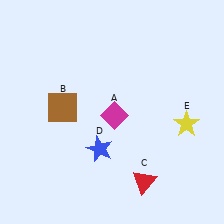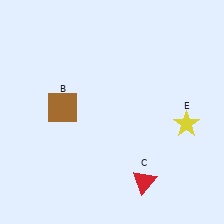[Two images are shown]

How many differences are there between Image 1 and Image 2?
There are 2 differences between the two images.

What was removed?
The magenta diamond (A), the blue star (D) were removed in Image 2.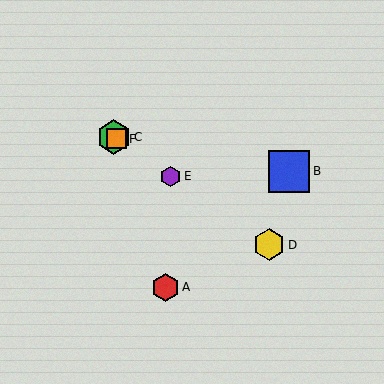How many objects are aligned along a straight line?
4 objects (C, D, E, F) are aligned along a straight line.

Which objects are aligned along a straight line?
Objects C, D, E, F are aligned along a straight line.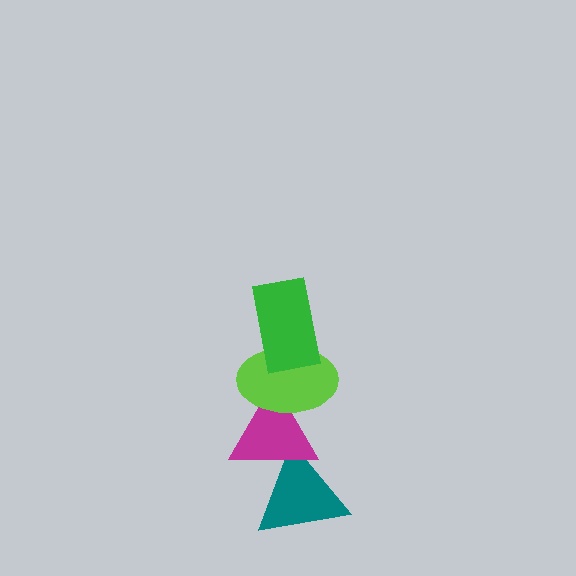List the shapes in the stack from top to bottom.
From top to bottom: the green rectangle, the lime ellipse, the magenta triangle, the teal triangle.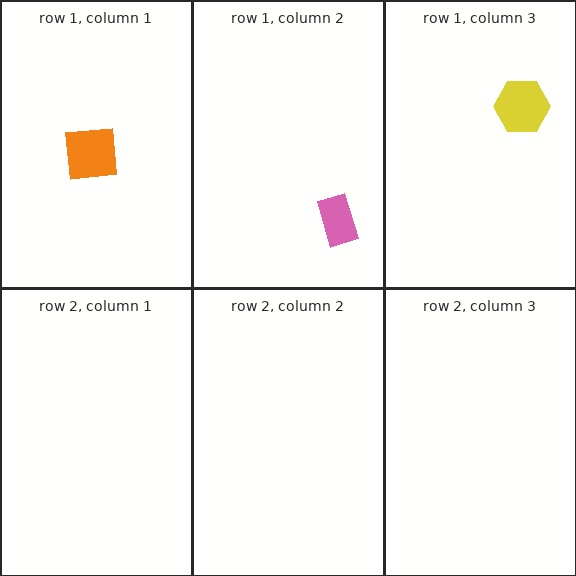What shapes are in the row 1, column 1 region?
The orange square.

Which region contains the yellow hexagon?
The row 1, column 3 region.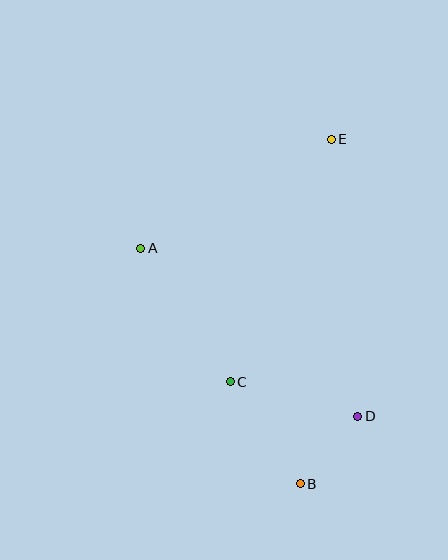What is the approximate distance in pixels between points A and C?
The distance between A and C is approximately 161 pixels.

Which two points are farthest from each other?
Points B and E are farthest from each other.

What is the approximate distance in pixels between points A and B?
The distance between A and B is approximately 284 pixels.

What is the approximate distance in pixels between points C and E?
The distance between C and E is approximately 263 pixels.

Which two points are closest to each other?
Points B and D are closest to each other.